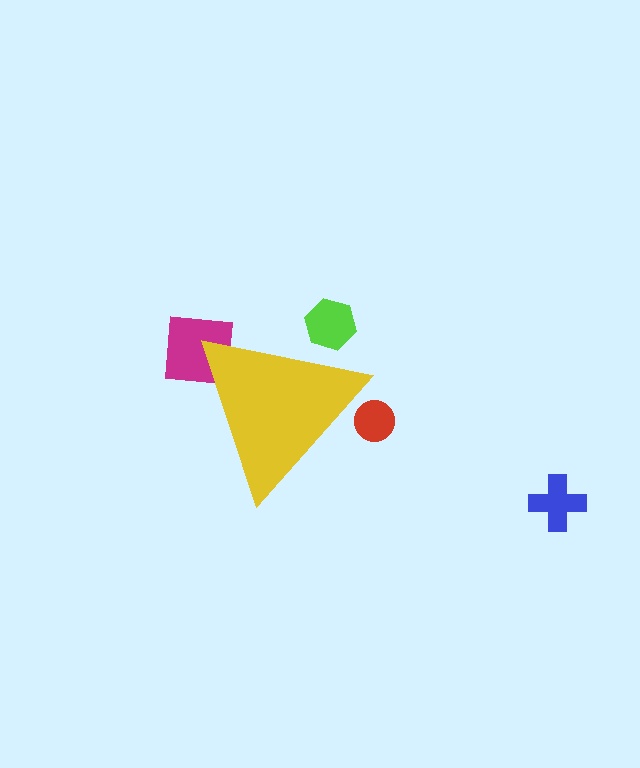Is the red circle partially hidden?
Yes, the red circle is partially hidden behind the yellow triangle.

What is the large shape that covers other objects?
A yellow triangle.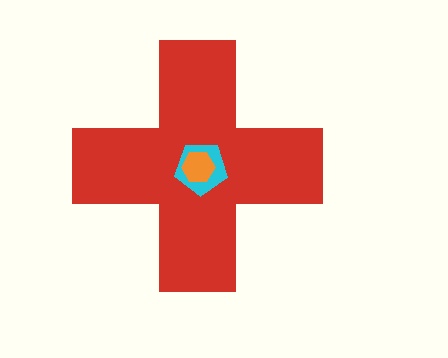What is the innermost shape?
The orange hexagon.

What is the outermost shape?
The red cross.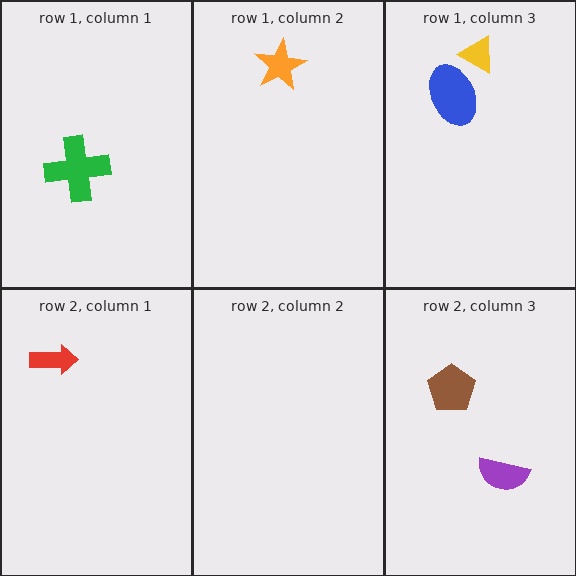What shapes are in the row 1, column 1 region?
The green cross.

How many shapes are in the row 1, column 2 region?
1.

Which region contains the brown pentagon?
The row 2, column 3 region.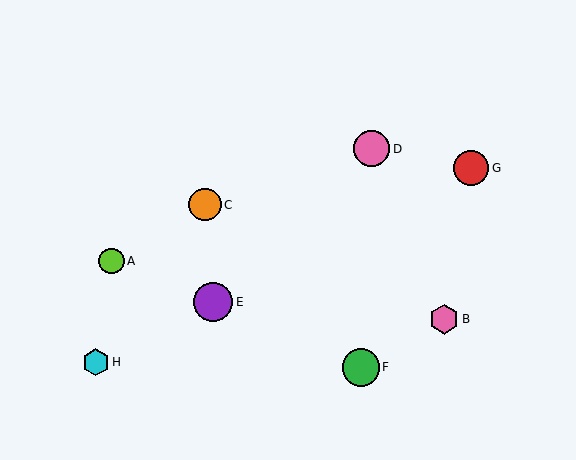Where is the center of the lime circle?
The center of the lime circle is at (112, 261).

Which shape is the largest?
The purple circle (labeled E) is the largest.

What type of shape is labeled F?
Shape F is a green circle.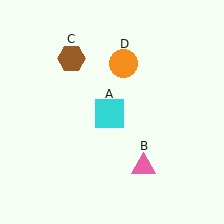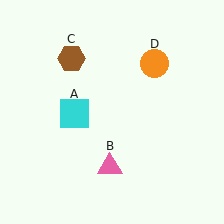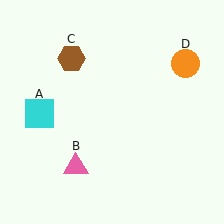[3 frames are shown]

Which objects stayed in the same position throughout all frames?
Brown hexagon (object C) remained stationary.